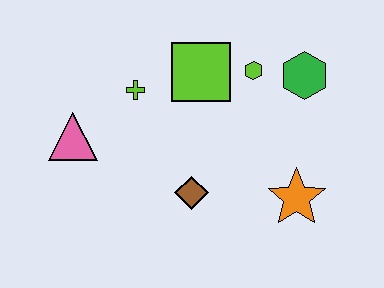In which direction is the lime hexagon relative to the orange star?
The lime hexagon is above the orange star.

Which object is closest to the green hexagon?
The lime hexagon is closest to the green hexagon.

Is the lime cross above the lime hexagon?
No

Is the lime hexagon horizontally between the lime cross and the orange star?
Yes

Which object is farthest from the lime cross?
The orange star is farthest from the lime cross.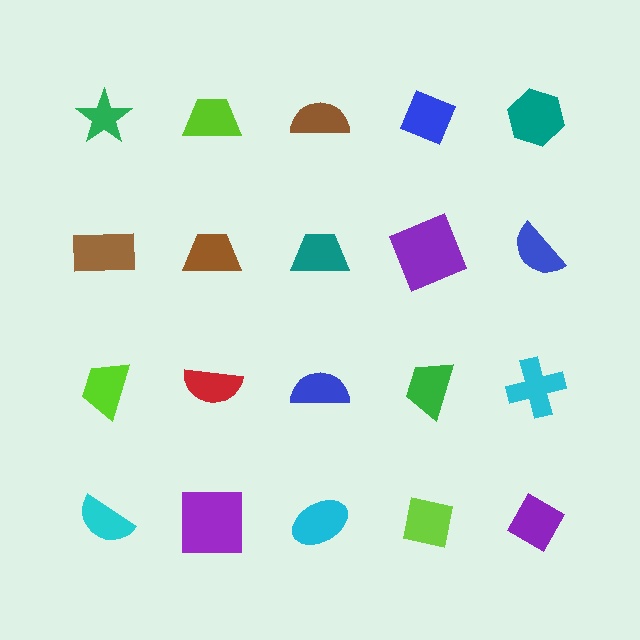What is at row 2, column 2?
A brown trapezoid.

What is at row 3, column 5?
A cyan cross.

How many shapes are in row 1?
5 shapes.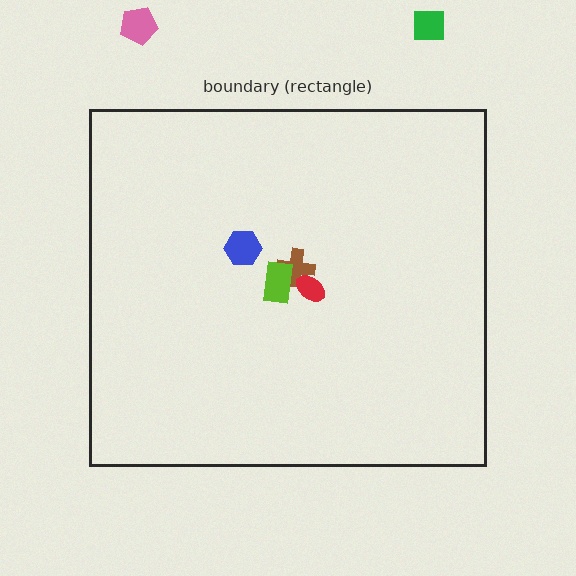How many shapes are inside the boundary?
4 inside, 2 outside.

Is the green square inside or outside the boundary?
Outside.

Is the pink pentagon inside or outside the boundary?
Outside.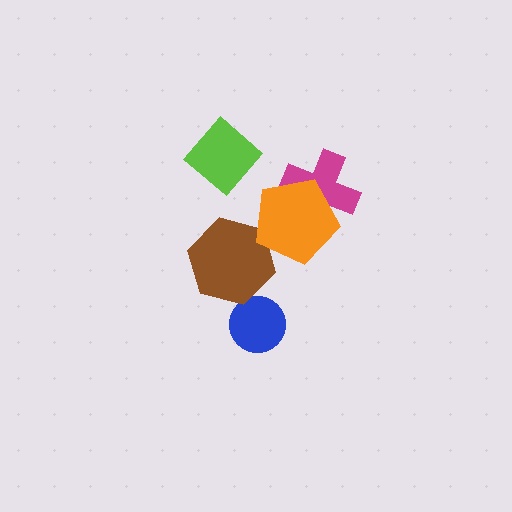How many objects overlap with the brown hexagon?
1 object overlaps with the brown hexagon.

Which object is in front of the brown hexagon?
The orange pentagon is in front of the brown hexagon.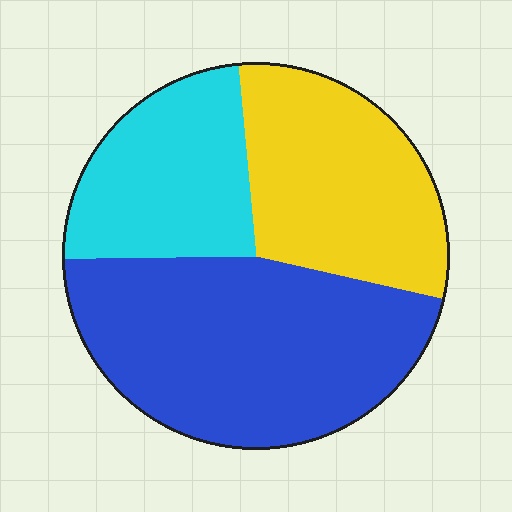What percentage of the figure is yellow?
Yellow covers about 30% of the figure.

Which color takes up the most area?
Blue, at roughly 45%.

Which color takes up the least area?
Cyan, at roughly 25%.